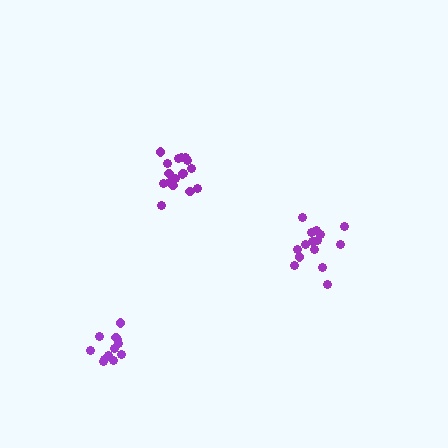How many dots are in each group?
Group 1: 17 dots, Group 2: 12 dots, Group 3: 15 dots (44 total).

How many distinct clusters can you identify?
There are 3 distinct clusters.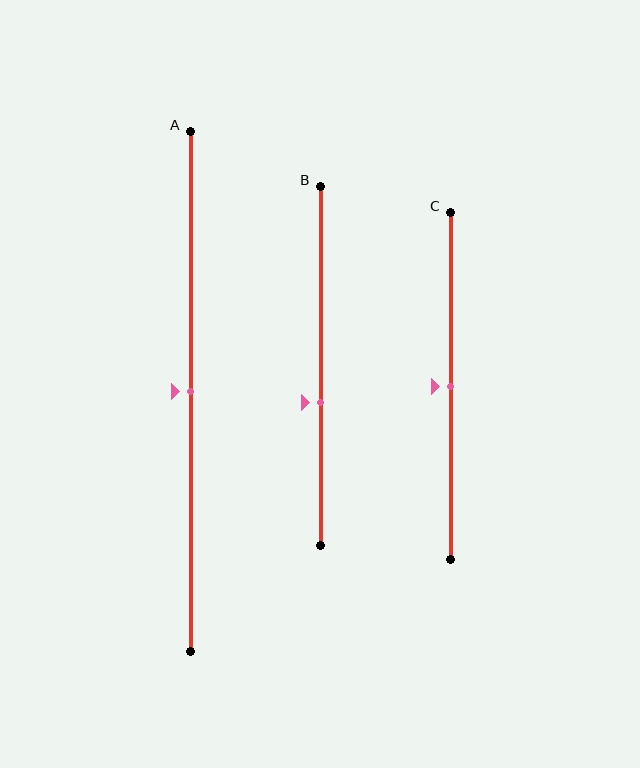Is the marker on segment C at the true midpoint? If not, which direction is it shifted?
Yes, the marker on segment C is at the true midpoint.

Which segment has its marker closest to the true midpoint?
Segment A has its marker closest to the true midpoint.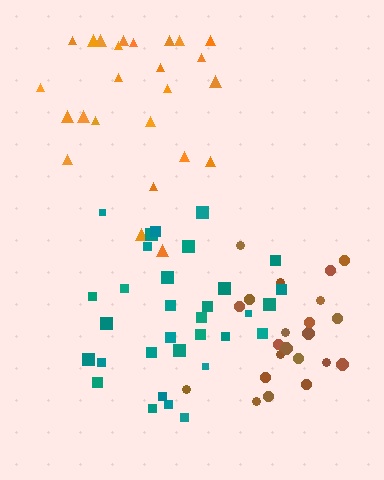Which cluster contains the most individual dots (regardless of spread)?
Teal (32).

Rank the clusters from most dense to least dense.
brown, teal, orange.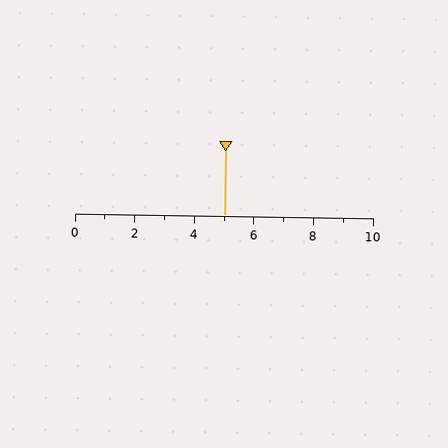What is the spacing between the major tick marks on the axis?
The major ticks are spaced 2 apart.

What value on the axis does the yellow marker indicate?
The marker indicates approximately 5.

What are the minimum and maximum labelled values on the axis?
The axis runs from 0 to 10.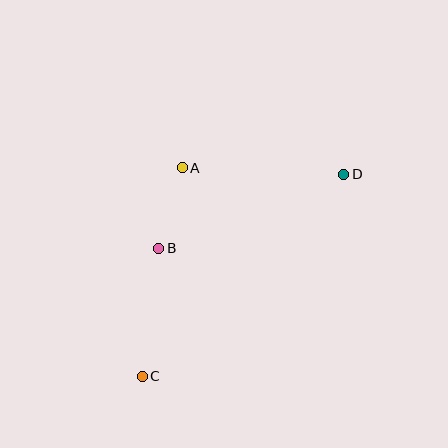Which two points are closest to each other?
Points A and B are closest to each other.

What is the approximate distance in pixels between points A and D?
The distance between A and D is approximately 162 pixels.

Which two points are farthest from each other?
Points C and D are farthest from each other.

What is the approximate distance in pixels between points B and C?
The distance between B and C is approximately 129 pixels.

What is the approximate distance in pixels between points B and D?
The distance between B and D is approximately 199 pixels.